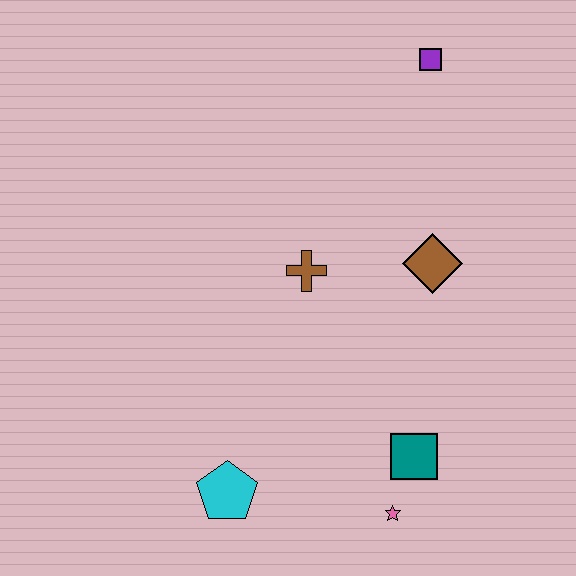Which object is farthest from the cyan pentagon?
The purple square is farthest from the cyan pentagon.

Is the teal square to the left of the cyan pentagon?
No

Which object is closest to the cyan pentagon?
The pink star is closest to the cyan pentagon.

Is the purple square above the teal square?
Yes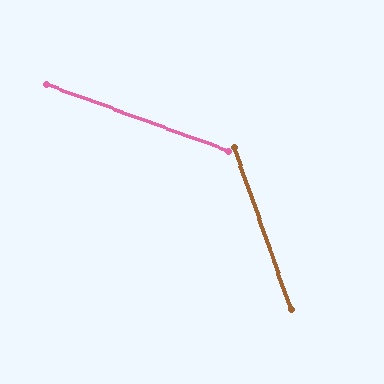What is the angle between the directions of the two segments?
Approximately 50 degrees.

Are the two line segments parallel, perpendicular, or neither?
Neither parallel nor perpendicular — they differ by about 50°.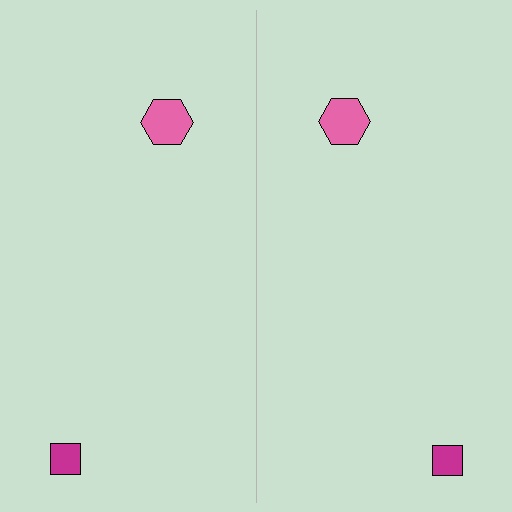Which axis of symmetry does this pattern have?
The pattern has a vertical axis of symmetry running through the center of the image.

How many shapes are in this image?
There are 4 shapes in this image.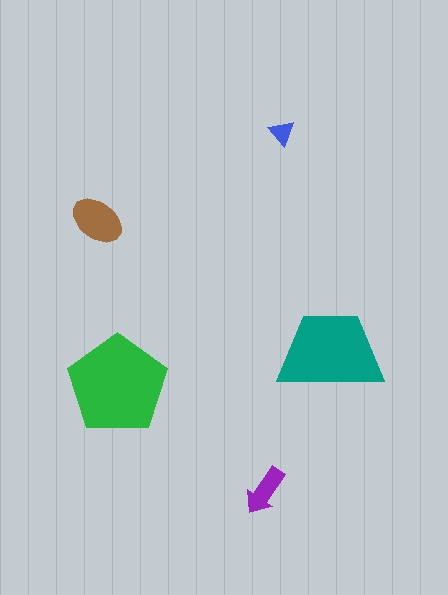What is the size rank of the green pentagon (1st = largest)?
1st.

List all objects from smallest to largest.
The blue triangle, the purple arrow, the brown ellipse, the teal trapezoid, the green pentagon.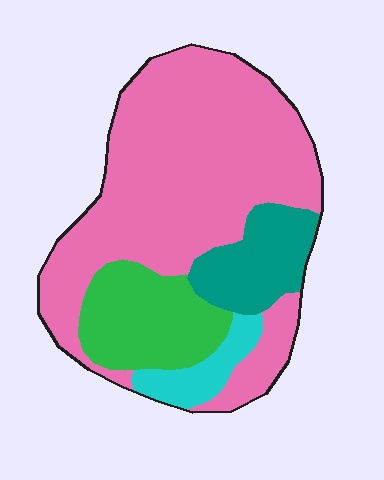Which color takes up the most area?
Pink, at roughly 65%.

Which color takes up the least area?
Cyan, at roughly 5%.